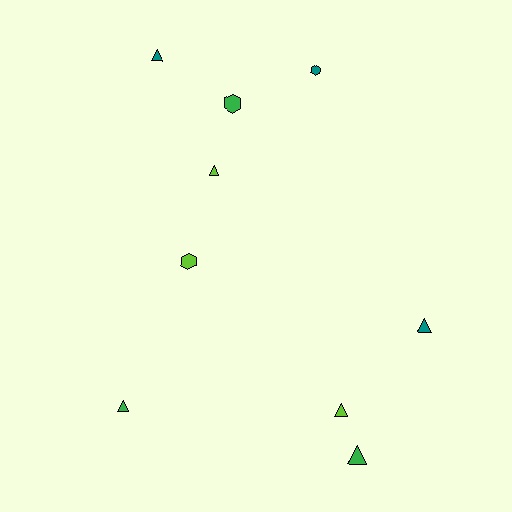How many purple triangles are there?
There are no purple triangles.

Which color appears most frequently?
Green, with 3 objects.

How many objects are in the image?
There are 9 objects.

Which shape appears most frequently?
Triangle, with 6 objects.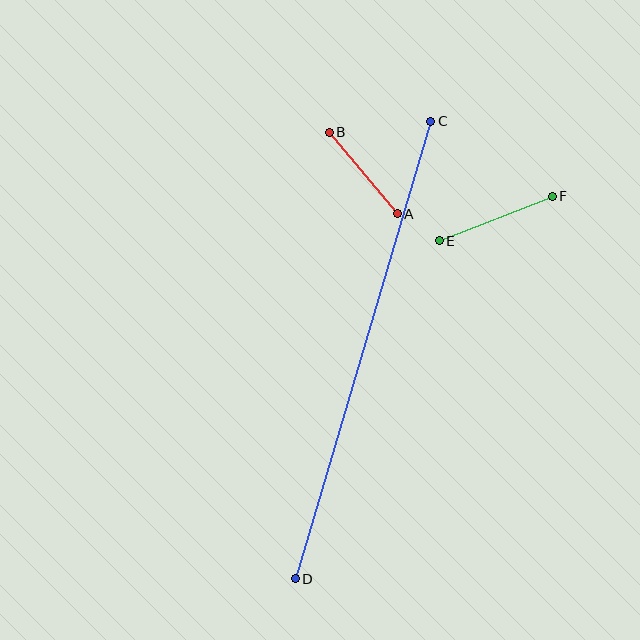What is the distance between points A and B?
The distance is approximately 106 pixels.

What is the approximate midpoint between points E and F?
The midpoint is at approximately (496, 219) pixels.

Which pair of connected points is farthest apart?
Points C and D are farthest apart.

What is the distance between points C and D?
The distance is approximately 477 pixels.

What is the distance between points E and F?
The distance is approximately 121 pixels.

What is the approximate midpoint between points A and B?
The midpoint is at approximately (363, 173) pixels.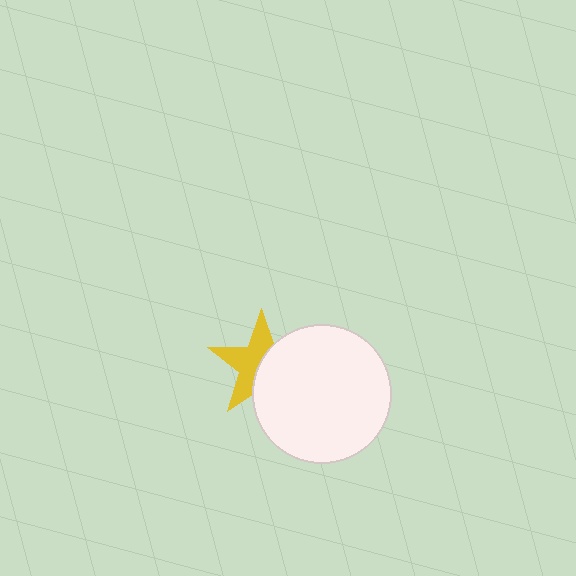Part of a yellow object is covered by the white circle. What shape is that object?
It is a star.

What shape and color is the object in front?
The object in front is a white circle.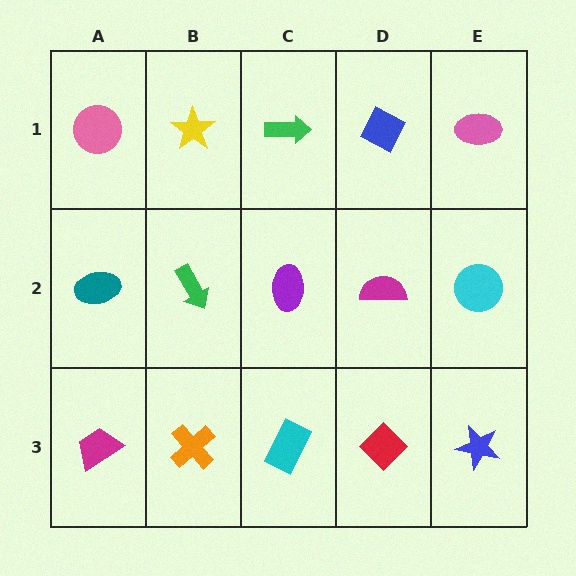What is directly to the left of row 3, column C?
An orange cross.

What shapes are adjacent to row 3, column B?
A green arrow (row 2, column B), a magenta trapezoid (row 3, column A), a cyan rectangle (row 3, column C).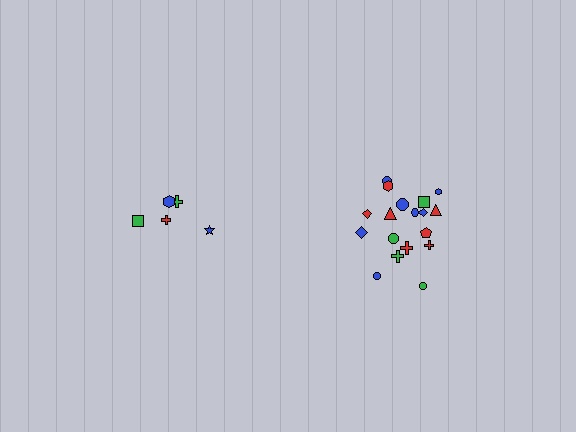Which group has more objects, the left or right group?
The right group.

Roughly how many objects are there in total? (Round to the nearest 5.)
Roughly 25 objects in total.